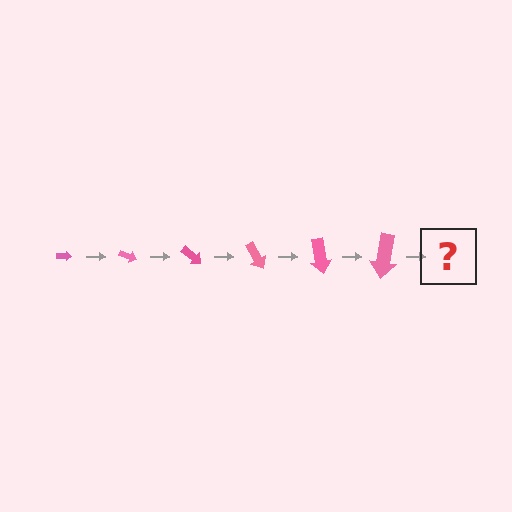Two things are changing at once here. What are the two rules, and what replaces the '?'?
The two rules are that the arrow grows larger each step and it rotates 20 degrees each step. The '?' should be an arrow, larger than the previous one and rotated 120 degrees from the start.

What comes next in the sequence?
The next element should be an arrow, larger than the previous one and rotated 120 degrees from the start.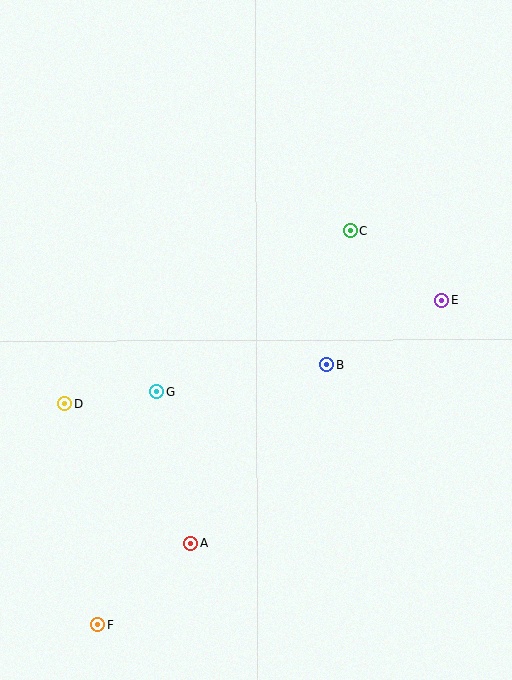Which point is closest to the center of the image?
Point B at (327, 365) is closest to the center.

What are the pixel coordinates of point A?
Point A is at (190, 543).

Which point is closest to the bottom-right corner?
Point A is closest to the bottom-right corner.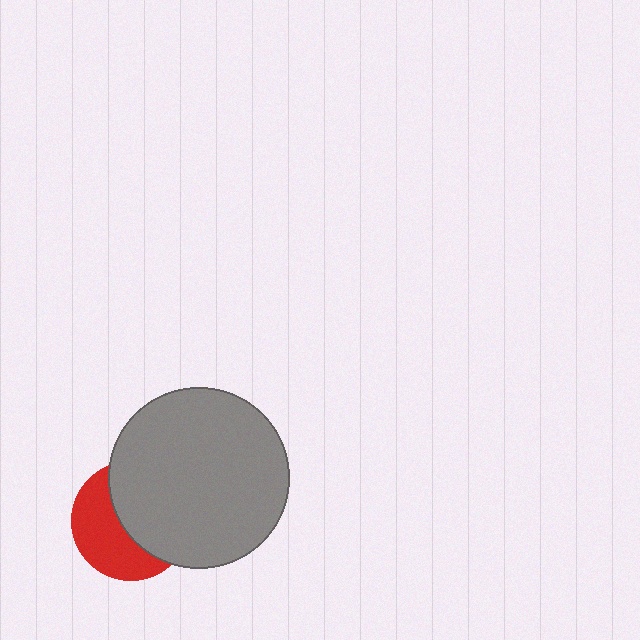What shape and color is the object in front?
The object in front is a gray circle.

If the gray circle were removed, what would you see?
You would see the complete red circle.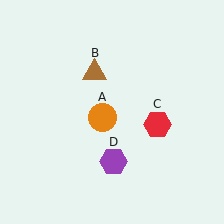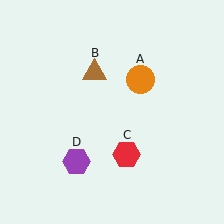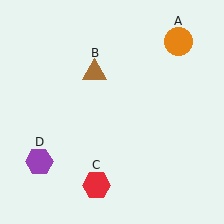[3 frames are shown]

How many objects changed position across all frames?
3 objects changed position: orange circle (object A), red hexagon (object C), purple hexagon (object D).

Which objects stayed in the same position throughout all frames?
Brown triangle (object B) remained stationary.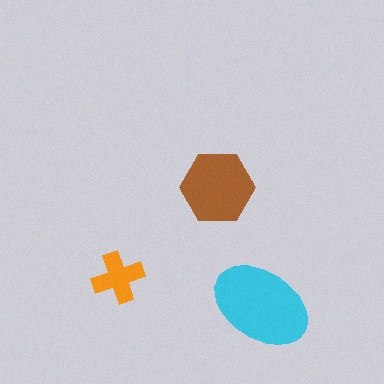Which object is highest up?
The brown hexagon is topmost.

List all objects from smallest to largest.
The orange cross, the brown hexagon, the cyan ellipse.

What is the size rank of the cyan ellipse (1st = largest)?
1st.